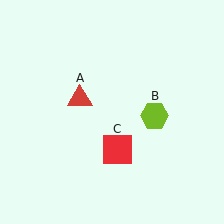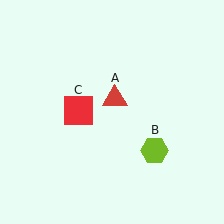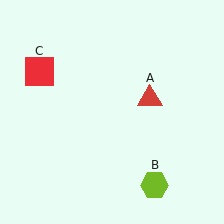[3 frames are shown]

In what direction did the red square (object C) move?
The red square (object C) moved up and to the left.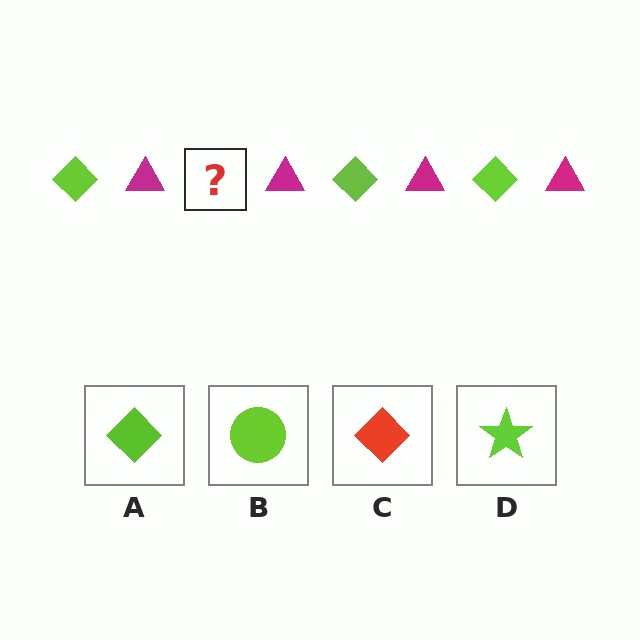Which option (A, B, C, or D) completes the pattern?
A.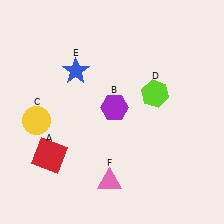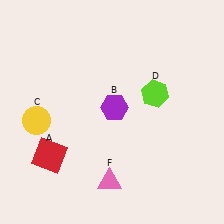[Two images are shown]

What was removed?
The blue star (E) was removed in Image 2.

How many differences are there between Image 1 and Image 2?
There is 1 difference between the two images.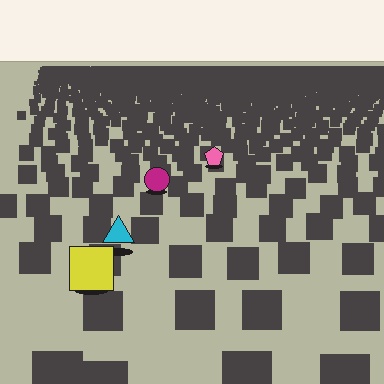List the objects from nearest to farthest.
From nearest to farthest: the yellow square, the cyan triangle, the magenta circle, the pink pentagon.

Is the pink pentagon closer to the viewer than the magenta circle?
No. The magenta circle is closer — you can tell from the texture gradient: the ground texture is coarser near it.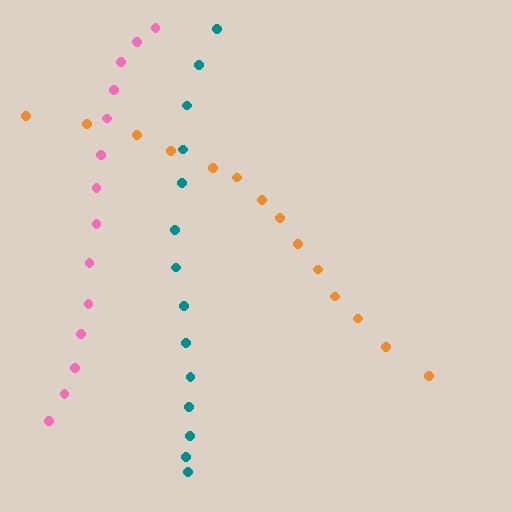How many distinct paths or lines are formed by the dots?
There are 3 distinct paths.